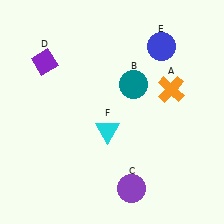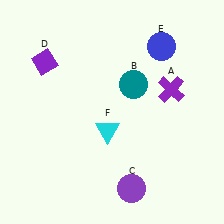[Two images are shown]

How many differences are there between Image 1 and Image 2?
There is 1 difference between the two images.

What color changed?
The cross (A) changed from orange in Image 1 to purple in Image 2.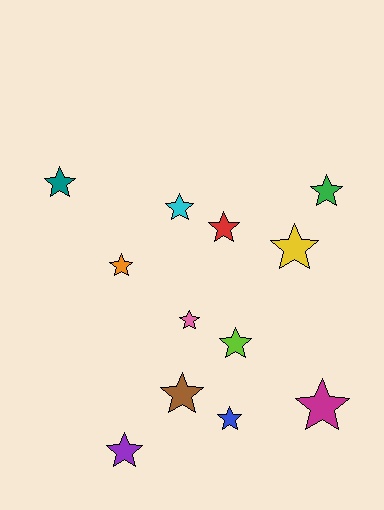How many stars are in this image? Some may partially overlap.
There are 12 stars.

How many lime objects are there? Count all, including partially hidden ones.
There is 1 lime object.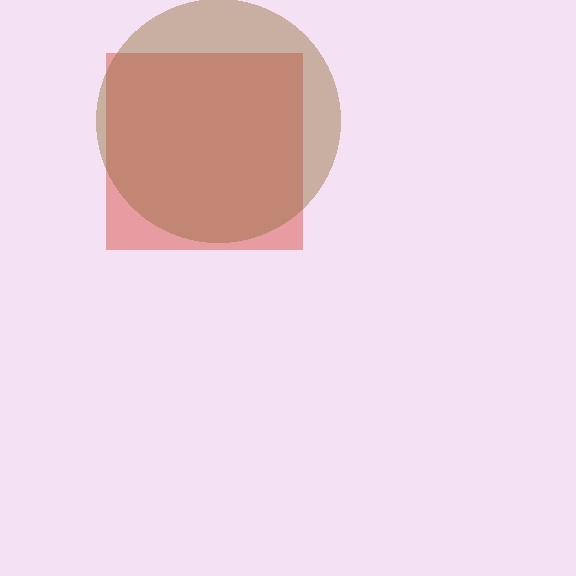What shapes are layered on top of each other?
The layered shapes are: a red square, a brown circle.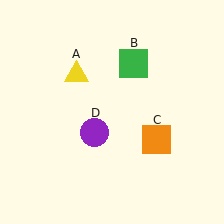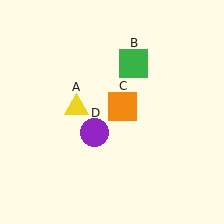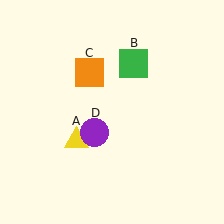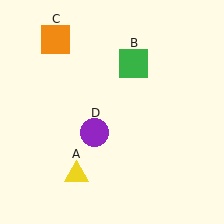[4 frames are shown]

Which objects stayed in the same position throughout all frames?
Green square (object B) and purple circle (object D) remained stationary.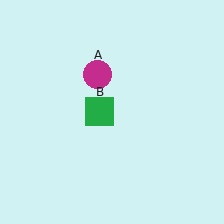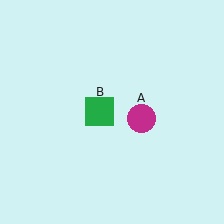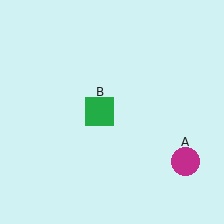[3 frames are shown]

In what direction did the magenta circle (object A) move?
The magenta circle (object A) moved down and to the right.